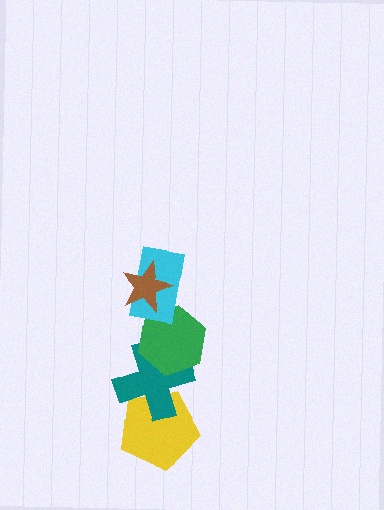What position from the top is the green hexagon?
The green hexagon is 3rd from the top.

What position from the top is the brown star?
The brown star is 1st from the top.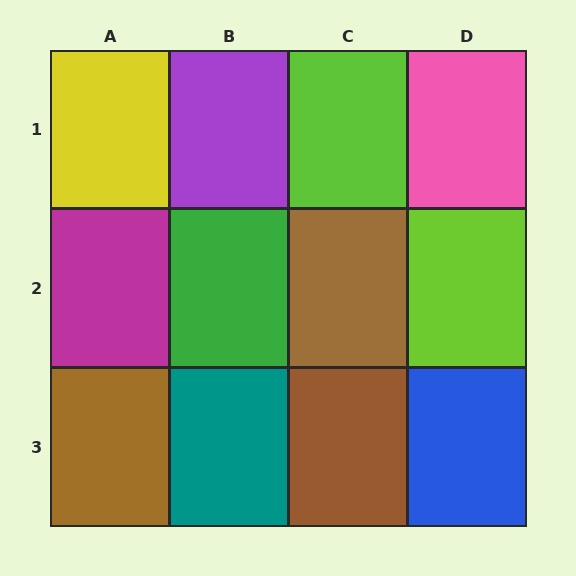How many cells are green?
1 cell is green.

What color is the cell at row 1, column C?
Lime.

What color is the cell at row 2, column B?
Green.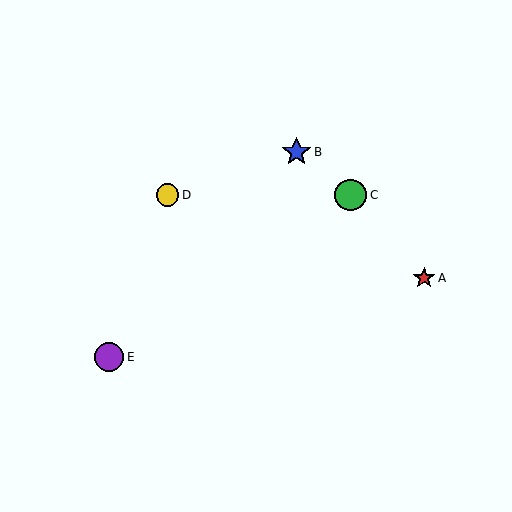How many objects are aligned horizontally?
2 objects (C, D) are aligned horizontally.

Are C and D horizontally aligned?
Yes, both are at y≈195.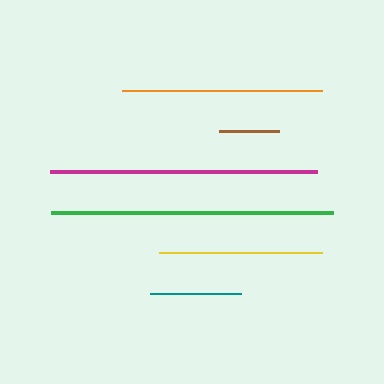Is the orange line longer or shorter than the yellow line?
The orange line is longer than the yellow line.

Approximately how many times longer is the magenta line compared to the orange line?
The magenta line is approximately 1.3 times the length of the orange line.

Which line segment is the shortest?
The brown line is the shortest at approximately 60 pixels.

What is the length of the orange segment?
The orange segment is approximately 200 pixels long.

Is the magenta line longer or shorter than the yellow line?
The magenta line is longer than the yellow line.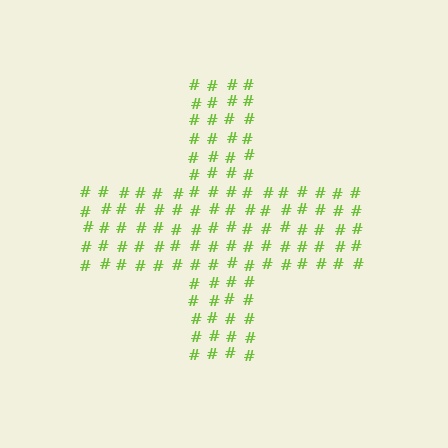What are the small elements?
The small elements are hash symbols.